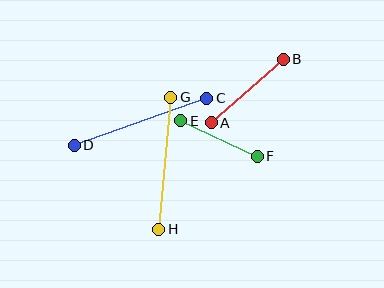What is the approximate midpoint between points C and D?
The midpoint is at approximately (140, 122) pixels.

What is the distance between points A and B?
The distance is approximately 96 pixels.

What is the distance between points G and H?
The distance is approximately 133 pixels.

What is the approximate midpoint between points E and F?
The midpoint is at approximately (219, 138) pixels.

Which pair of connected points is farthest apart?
Points C and D are farthest apart.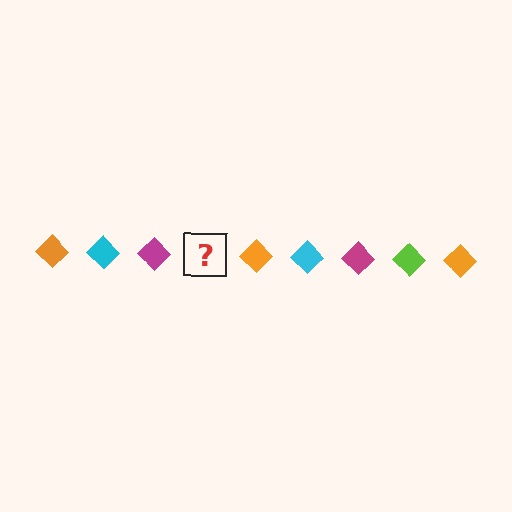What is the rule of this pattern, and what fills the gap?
The rule is that the pattern cycles through orange, cyan, magenta, lime diamonds. The gap should be filled with a lime diamond.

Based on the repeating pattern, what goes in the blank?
The blank should be a lime diamond.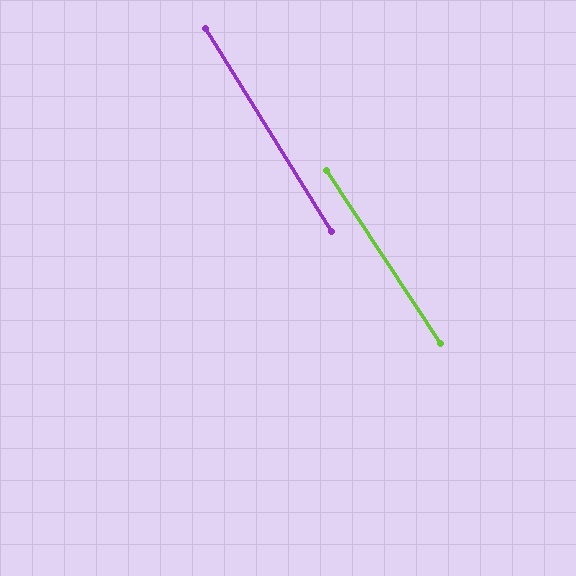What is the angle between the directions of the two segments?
Approximately 2 degrees.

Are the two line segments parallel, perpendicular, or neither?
Parallel — their directions differ by only 1.7°.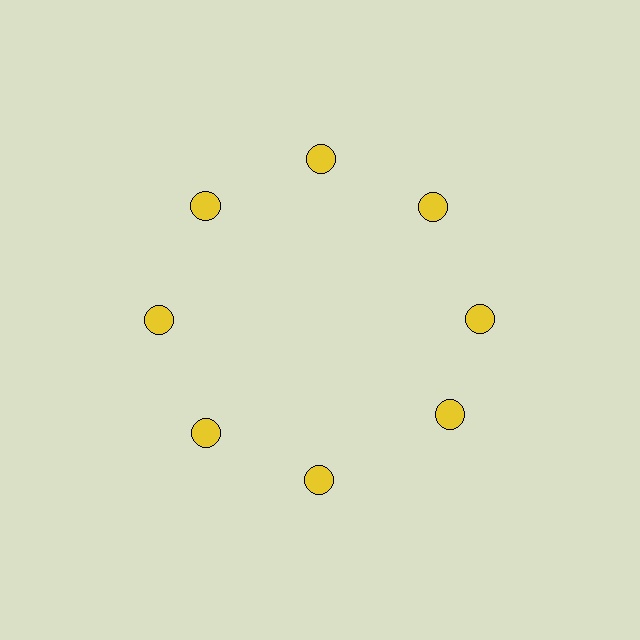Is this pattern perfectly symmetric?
No. The 8 yellow circles are arranged in a ring, but one element near the 4 o'clock position is rotated out of alignment along the ring, breaking the 8-fold rotational symmetry.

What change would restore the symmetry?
The symmetry would be restored by rotating it back into even spacing with its neighbors so that all 8 circles sit at equal angles and equal distance from the center.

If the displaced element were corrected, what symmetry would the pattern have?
It would have 8-fold rotational symmetry — the pattern would map onto itself every 45 degrees.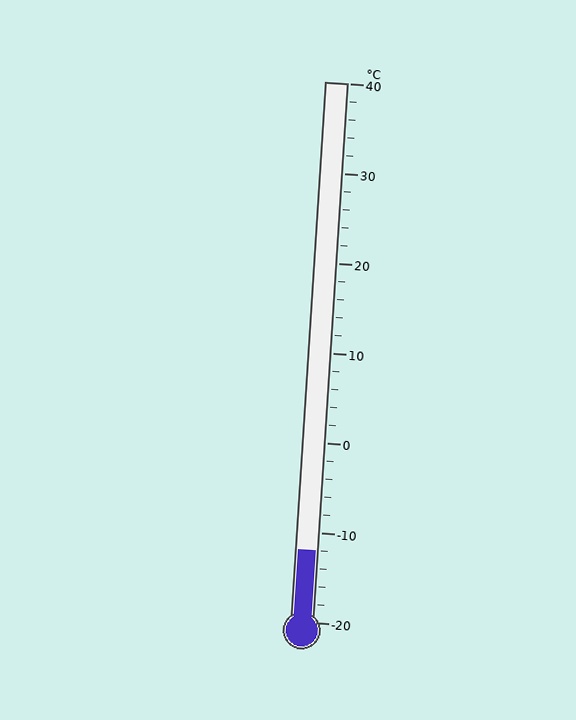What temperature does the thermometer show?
The thermometer shows approximately -12°C.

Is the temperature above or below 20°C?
The temperature is below 20°C.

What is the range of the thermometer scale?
The thermometer scale ranges from -20°C to 40°C.